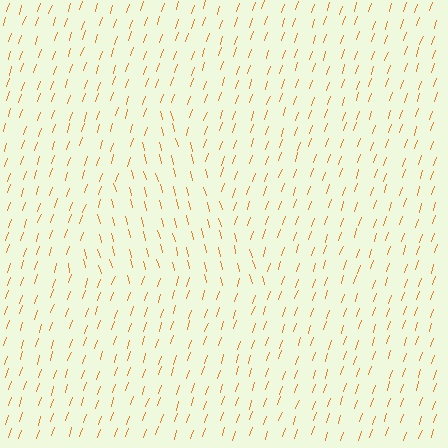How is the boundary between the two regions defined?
The boundary is defined purely by a change in line orientation (approximately 34 degrees difference). All lines are the same color and thickness.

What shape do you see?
I see a triangle.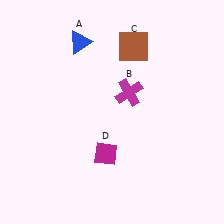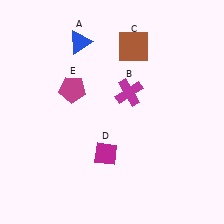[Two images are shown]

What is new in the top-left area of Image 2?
A magenta pentagon (E) was added in the top-left area of Image 2.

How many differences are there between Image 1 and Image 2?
There is 1 difference between the two images.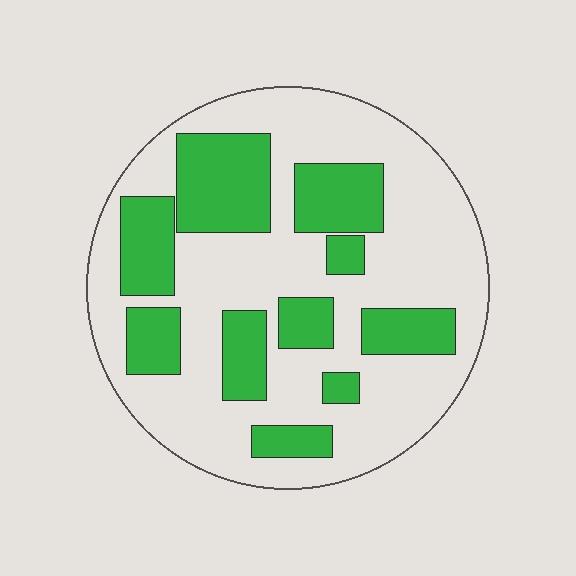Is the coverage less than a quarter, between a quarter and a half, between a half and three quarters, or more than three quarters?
Between a quarter and a half.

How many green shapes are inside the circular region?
10.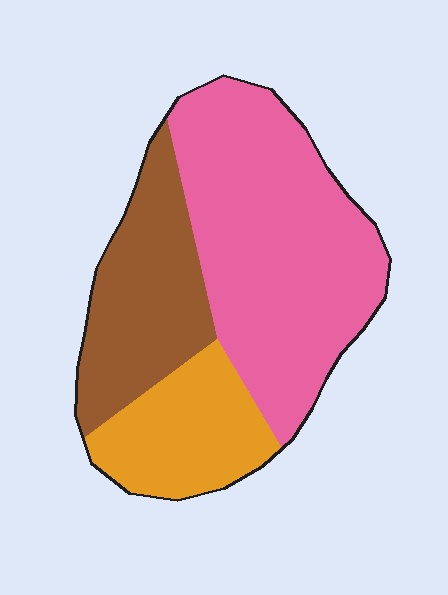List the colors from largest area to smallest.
From largest to smallest: pink, brown, orange.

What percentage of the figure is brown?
Brown takes up about one quarter (1/4) of the figure.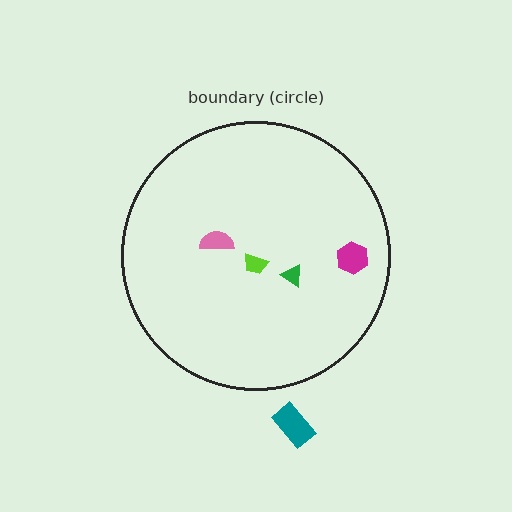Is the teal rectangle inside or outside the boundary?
Outside.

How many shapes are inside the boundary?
4 inside, 1 outside.